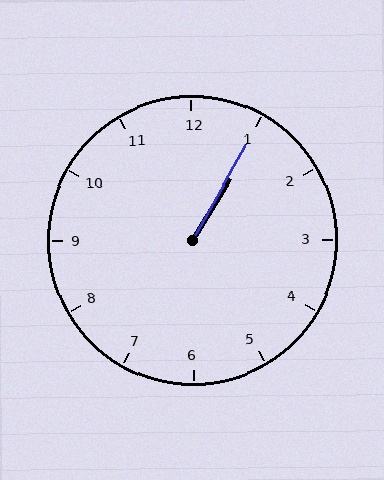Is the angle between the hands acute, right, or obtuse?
It is acute.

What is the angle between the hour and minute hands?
Approximately 2 degrees.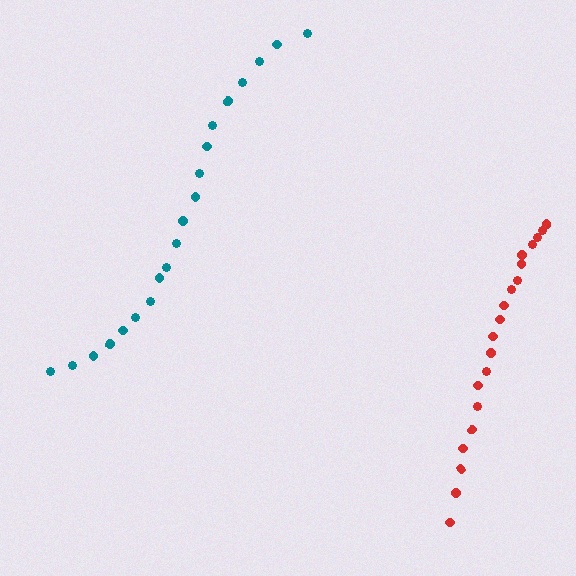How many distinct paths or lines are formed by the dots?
There are 2 distinct paths.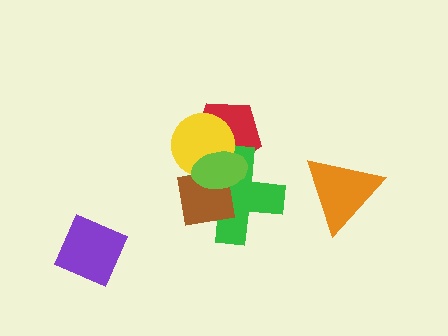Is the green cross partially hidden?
Yes, it is partially covered by another shape.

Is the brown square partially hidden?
Yes, it is partially covered by another shape.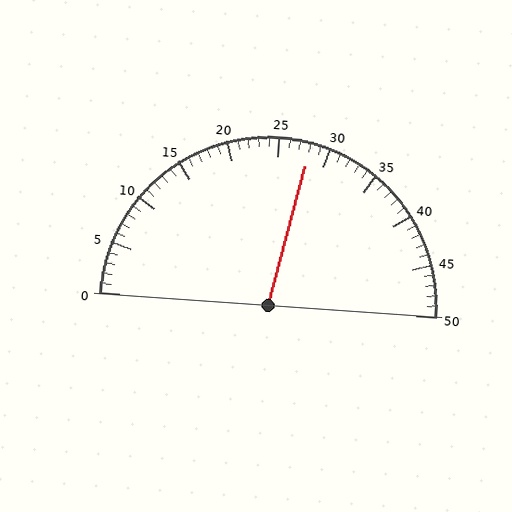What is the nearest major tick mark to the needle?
The nearest major tick mark is 30.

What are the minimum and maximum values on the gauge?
The gauge ranges from 0 to 50.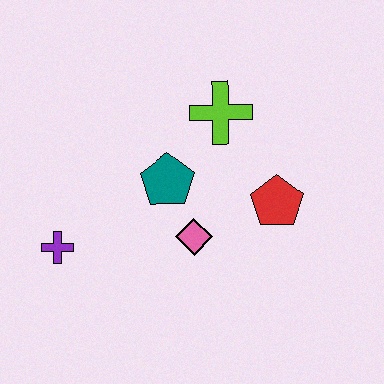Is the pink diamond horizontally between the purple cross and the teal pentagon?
No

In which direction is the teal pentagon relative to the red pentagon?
The teal pentagon is to the left of the red pentagon.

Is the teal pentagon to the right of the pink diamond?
No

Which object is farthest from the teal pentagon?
The purple cross is farthest from the teal pentagon.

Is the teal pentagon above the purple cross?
Yes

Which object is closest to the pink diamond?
The teal pentagon is closest to the pink diamond.